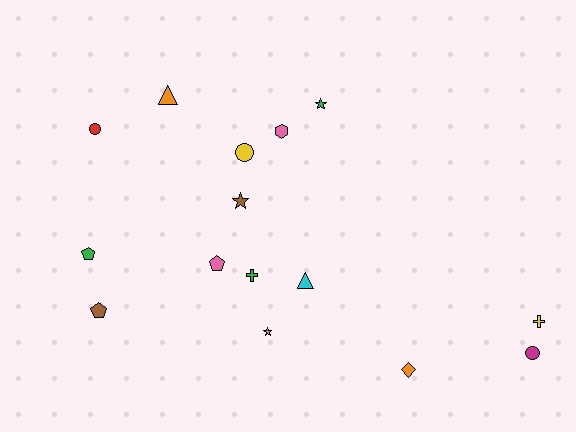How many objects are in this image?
There are 15 objects.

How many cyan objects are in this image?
There is 1 cyan object.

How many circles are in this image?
There are 3 circles.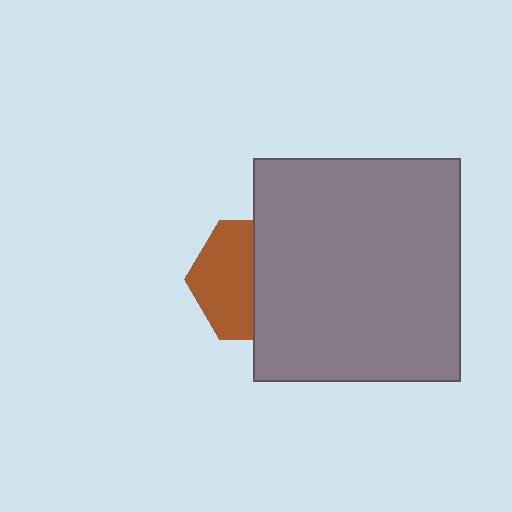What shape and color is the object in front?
The object in front is a gray rectangle.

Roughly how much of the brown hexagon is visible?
About half of it is visible (roughly 50%).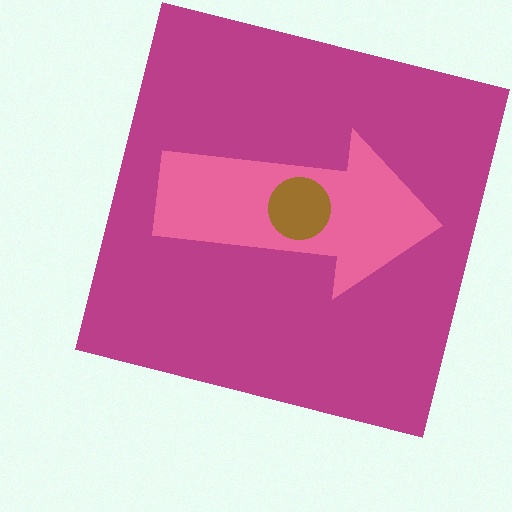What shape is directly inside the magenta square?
The pink arrow.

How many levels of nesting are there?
3.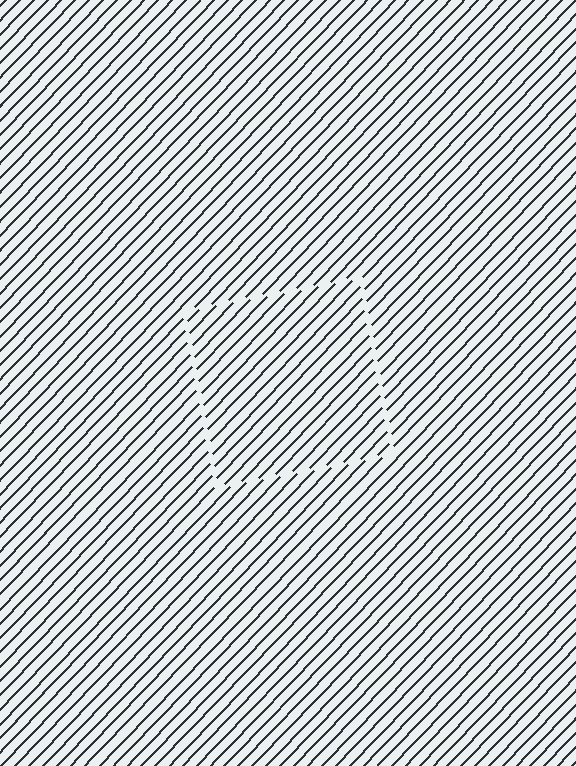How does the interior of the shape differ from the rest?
The interior of the shape contains the same grating, shifted by half a period — the contour is defined by the phase discontinuity where line-ends from the inner and outer gratings abut.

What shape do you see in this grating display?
An illusory square. The interior of the shape contains the same grating, shifted by half a period — the contour is defined by the phase discontinuity where line-ends from the inner and outer gratings abut.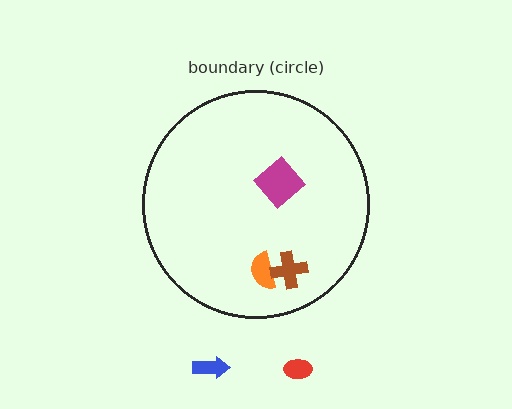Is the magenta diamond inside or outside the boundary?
Inside.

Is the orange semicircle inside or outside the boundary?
Inside.